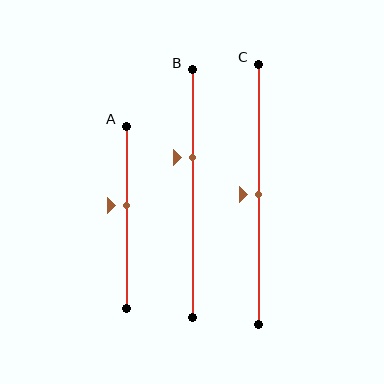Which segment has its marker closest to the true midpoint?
Segment C has its marker closest to the true midpoint.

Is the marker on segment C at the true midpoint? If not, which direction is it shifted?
Yes, the marker on segment C is at the true midpoint.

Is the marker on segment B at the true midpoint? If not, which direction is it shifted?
No, the marker on segment B is shifted upward by about 15% of the segment length.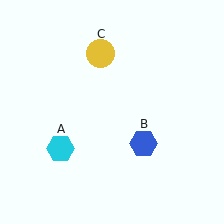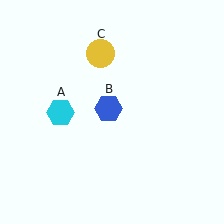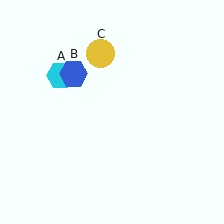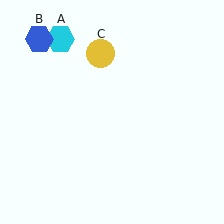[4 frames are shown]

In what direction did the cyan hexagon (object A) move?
The cyan hexagon (object A) moved up.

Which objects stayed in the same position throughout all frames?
Yellow circle (object C) remained stationary.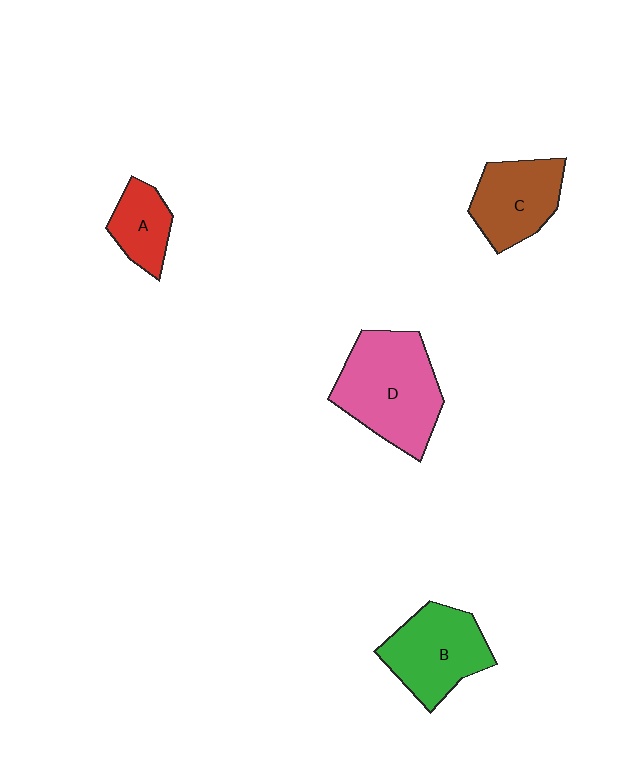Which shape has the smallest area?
Shape A (red).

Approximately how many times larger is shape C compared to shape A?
Approximately 1.5 times.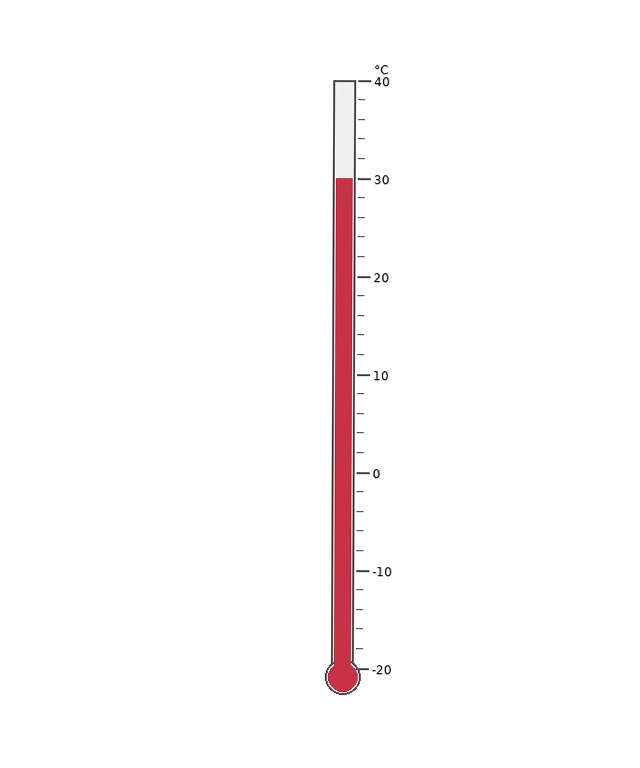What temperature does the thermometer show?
The thermometer shows approximately 30°C.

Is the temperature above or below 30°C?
The temperature is at 30°C.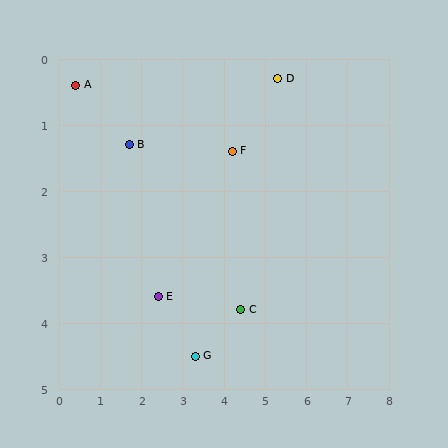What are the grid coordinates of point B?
Point B is at approximately (1.7, 1.3).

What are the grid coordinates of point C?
Point C is at approximately (4.4, 3.8).